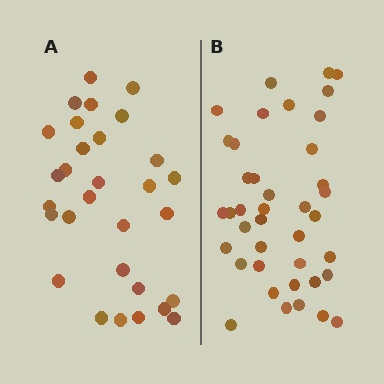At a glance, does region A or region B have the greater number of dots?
Region B (the right region) has more dots.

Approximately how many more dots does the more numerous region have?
Region B has roughly 10 or so more dots than region A.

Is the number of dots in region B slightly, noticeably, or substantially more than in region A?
Region B has noticeably more, but not dramatically so. The ratio is roughly 1.3 to 1.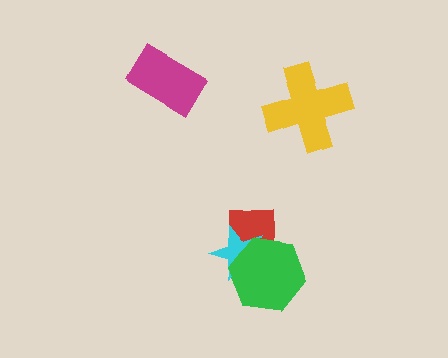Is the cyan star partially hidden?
Yes, it is partially covered by another shape.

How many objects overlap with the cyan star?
2 objects overlap with the cyan star.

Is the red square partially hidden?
Yes, it is partially covered by another shape.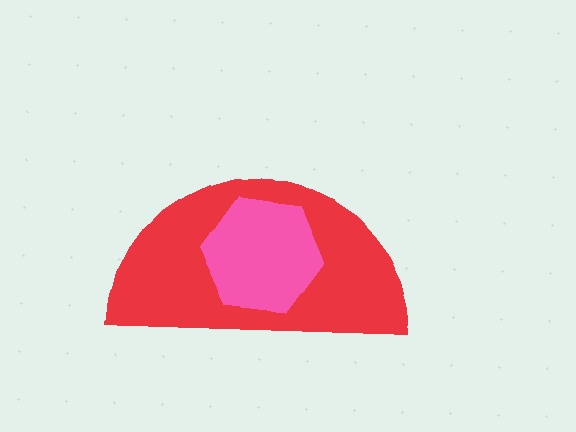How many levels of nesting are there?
2.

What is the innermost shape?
The pink hexagon.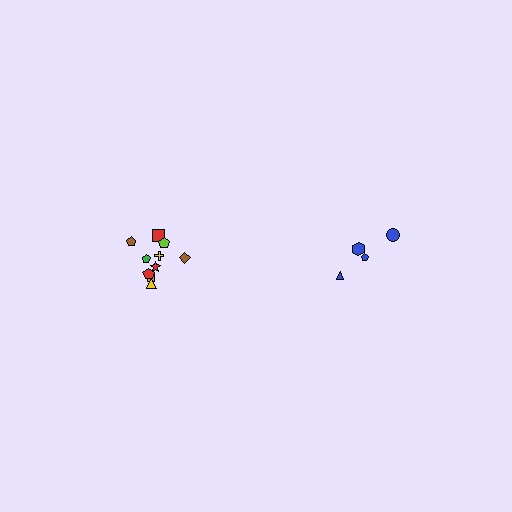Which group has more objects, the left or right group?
The left group.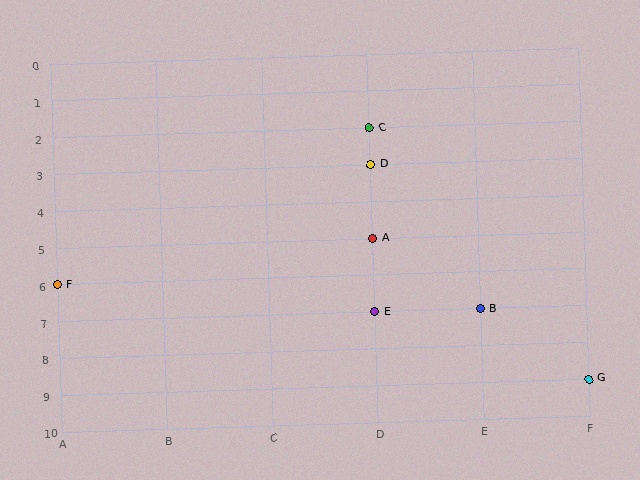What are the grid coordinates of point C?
Point C is at grid coordinates (D, 2).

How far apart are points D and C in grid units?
Points D and C are 1 row apart.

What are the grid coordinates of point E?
Point E is at grid coordinates (D, 7).